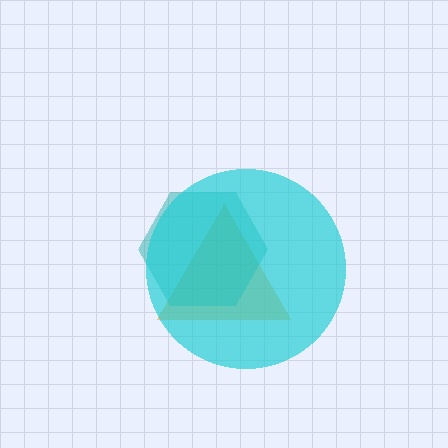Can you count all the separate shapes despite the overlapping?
Yes, there are 3 separate shapes.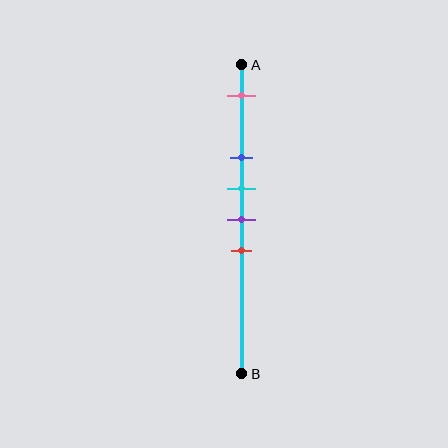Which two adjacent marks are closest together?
The cyan and purple marks are the closest adjacent pair.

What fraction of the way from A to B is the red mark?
The red mark is approximately 60% (0.6) of the way from A to B.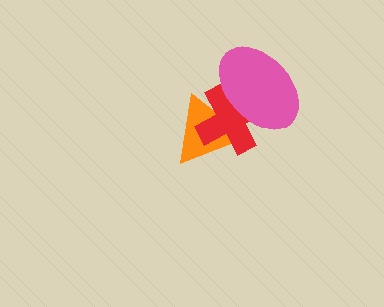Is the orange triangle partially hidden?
Yes, it is partially covered by another shape.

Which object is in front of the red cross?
The pink ellipse is in front of the red cross.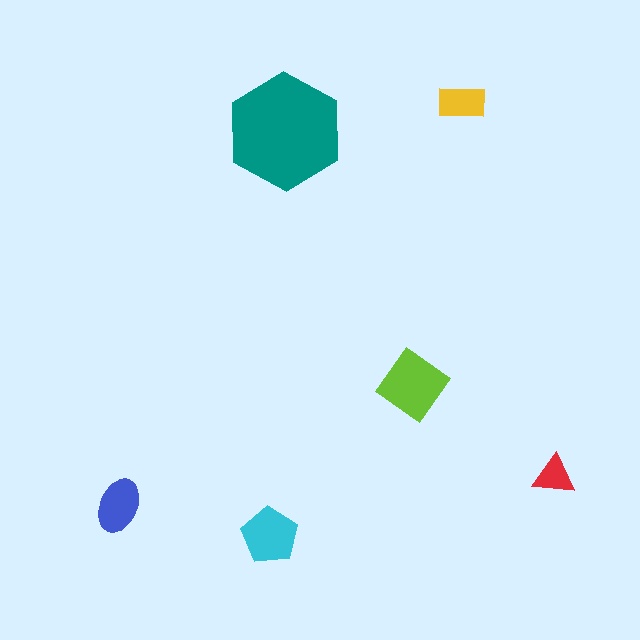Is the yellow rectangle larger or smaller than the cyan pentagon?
Smaller.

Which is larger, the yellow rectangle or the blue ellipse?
The blue ellipse.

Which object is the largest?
The teal hexagon.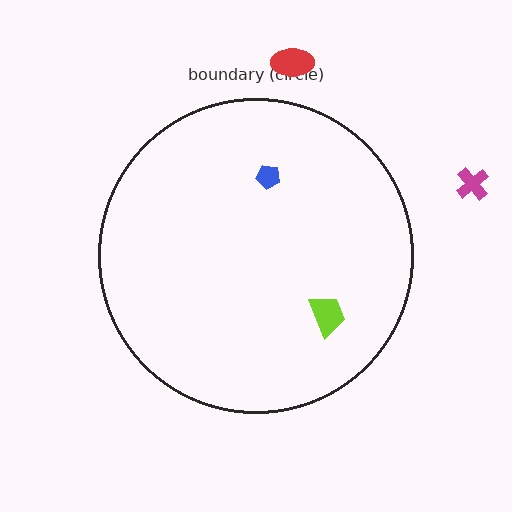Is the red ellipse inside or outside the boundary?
Outside.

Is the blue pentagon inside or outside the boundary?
Inside.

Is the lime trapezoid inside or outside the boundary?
Inside.